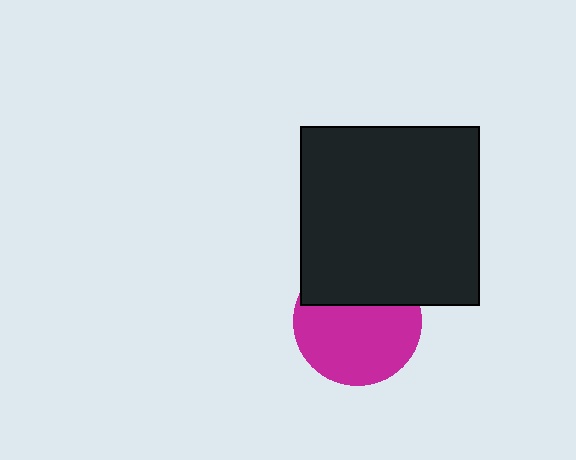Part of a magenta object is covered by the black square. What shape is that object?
It is a circle.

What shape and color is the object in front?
The object in front is a black square.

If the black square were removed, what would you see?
You would see the complete magenta circle.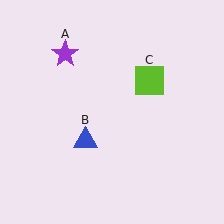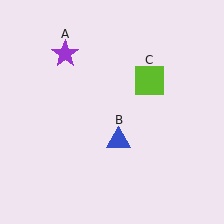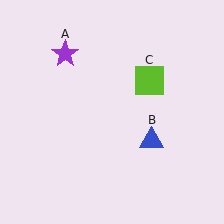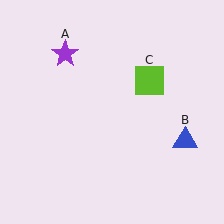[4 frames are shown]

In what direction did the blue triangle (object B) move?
The blue triangle (object B) moved right.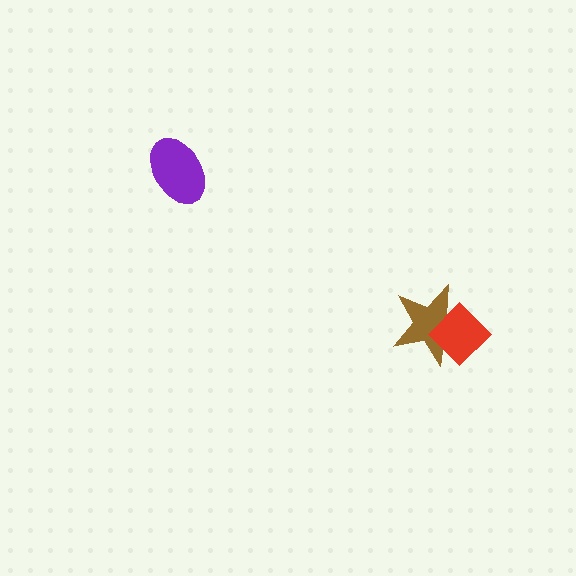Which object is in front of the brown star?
The red diamond is in front of the brown star.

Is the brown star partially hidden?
Yes, it is partially covered by another shape.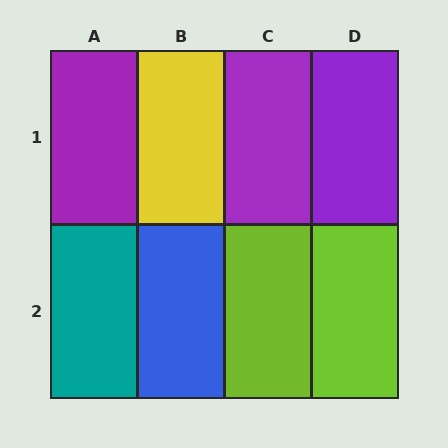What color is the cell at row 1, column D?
Purple.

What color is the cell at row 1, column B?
Yellow.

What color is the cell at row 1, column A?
Purple.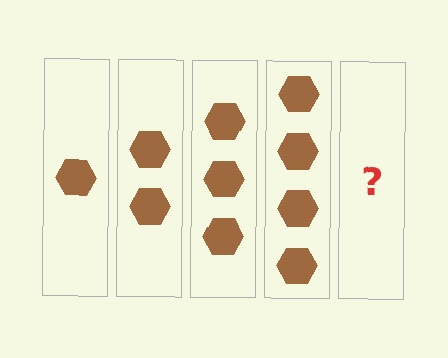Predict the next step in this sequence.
The next step is 5 hexagons.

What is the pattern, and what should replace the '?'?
The pattern is that each step adds one more hexagon. The '?' should be 5 hexagons.